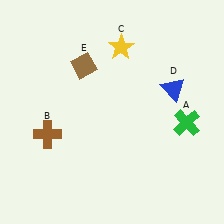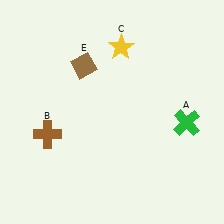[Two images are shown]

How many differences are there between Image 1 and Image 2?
There is 1 difference between the two images.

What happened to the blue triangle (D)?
The blue triangle (D) was removed in Image 2. It was in the top-right area of Image 1.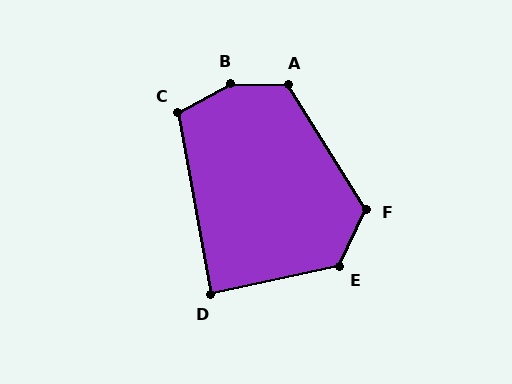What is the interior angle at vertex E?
Approximately 128 degrees (obtuse).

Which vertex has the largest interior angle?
B, at approximately 149 degrees.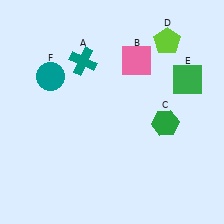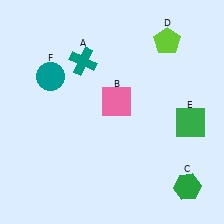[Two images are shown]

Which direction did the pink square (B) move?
The pink square (B) moved down.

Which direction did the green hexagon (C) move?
The green hexagon (C) moved down.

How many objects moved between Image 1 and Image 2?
3 objects moved between the two images.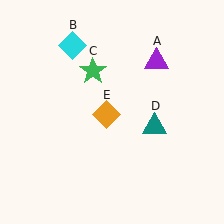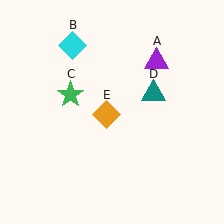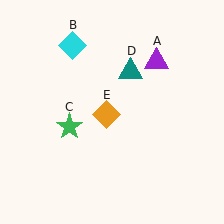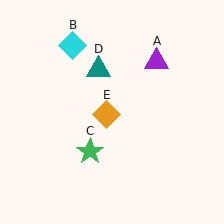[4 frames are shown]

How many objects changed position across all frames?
2 objects changed position: green star (object C), teal triangle (object D).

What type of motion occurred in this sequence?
The green star (object C), teal triangle (object D) rotated counterclockwise around the center of the scene.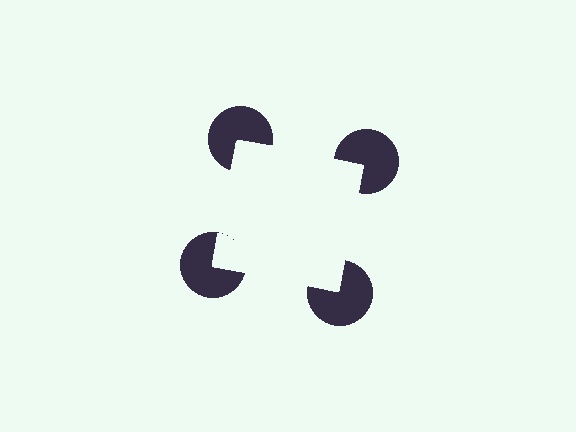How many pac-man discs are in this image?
There are 4 — one at each vertex of the illusory square.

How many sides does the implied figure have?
4 sides.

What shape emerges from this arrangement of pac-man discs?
An illusory square — its edges are inferred from the aligned wedge cuts in the pac-man discs, not physically drawn.